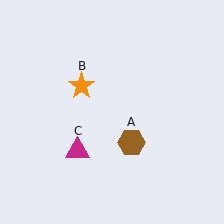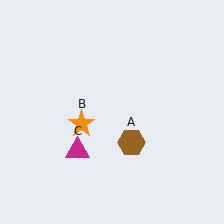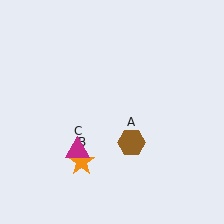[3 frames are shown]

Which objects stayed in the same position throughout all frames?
Brown hexagon (object A) and magenta triangle (object C) remained stationary.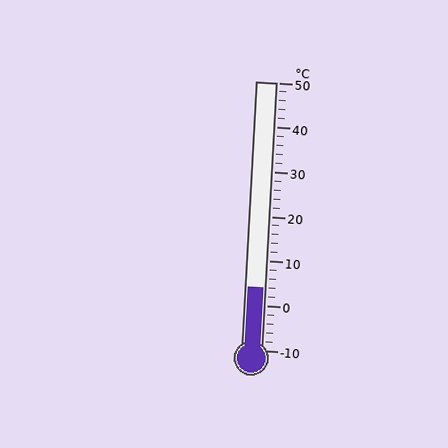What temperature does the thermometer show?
The thermometer shows approximately 4°C.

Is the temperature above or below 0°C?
The temperature is above 0°C.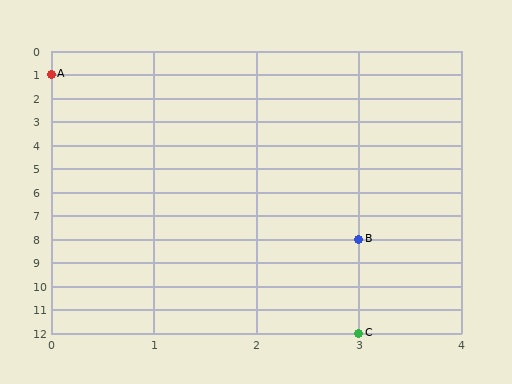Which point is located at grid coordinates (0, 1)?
Point A is at (0, 1).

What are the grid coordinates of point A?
Point A is at grid coordinates (0, 1).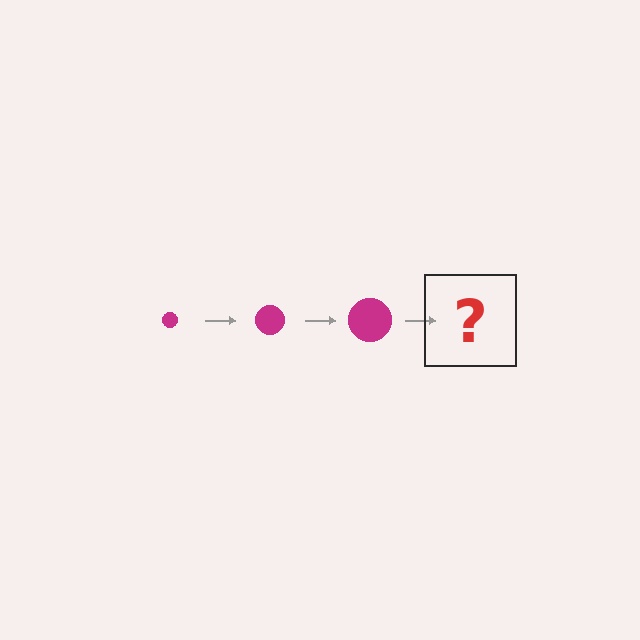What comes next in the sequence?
The next element should be a magenta circle, larger than the previous one.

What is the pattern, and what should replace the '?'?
The pattern is that the circle gets progressively larger each step. The '?' should be a magenta circle, larger than the previous one.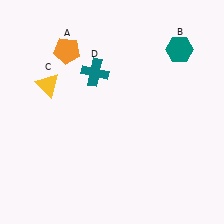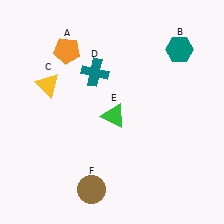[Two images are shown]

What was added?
A green triangle (E), a brown circle (F) were added in Image 2.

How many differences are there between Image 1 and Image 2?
There are 2 differences between the two images.